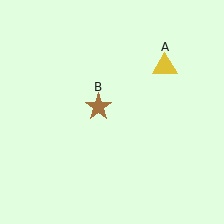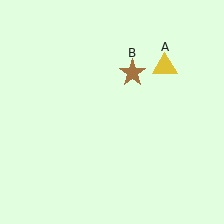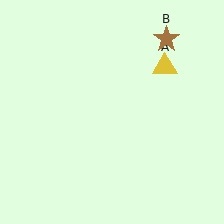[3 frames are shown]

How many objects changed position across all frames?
1 object changed position: brown star (object B).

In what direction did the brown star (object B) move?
The brown star (object B) moved up and to the right.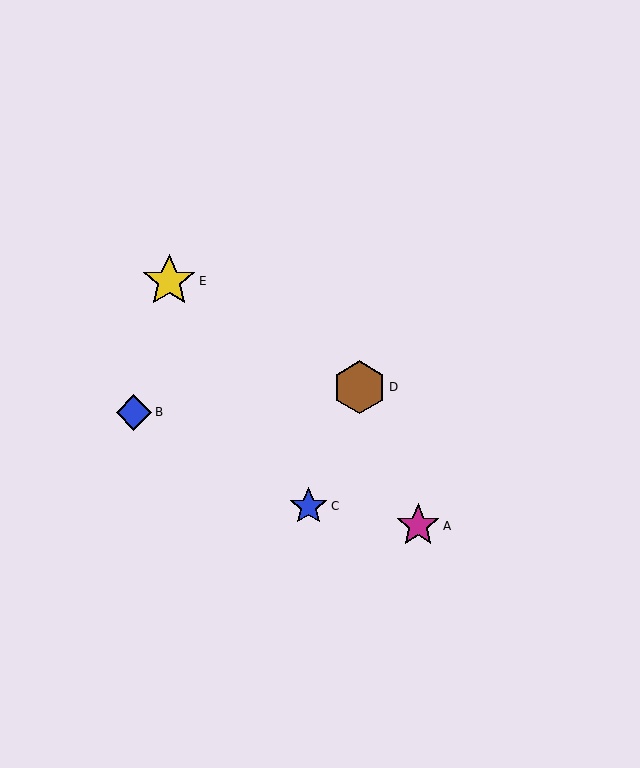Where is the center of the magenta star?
The center of the magenta star is at (418, 526).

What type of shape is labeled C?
Shape C is a blue star.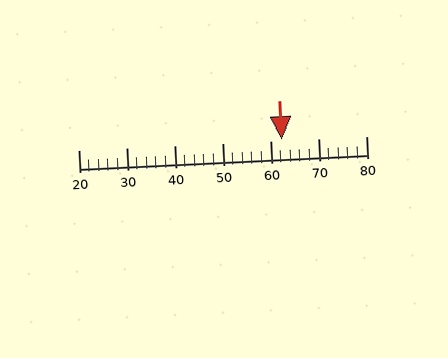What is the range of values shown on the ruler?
The ruler shows values from 20 to 80.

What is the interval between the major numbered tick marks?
The major tick marks are spaced 10 units apart.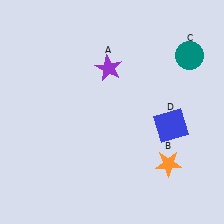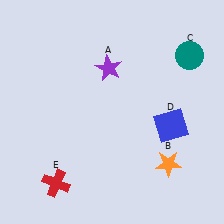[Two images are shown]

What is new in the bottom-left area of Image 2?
A red cross (E) was added in the bottom-left area of Image 2.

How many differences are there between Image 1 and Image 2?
There is 1 difference between the two images.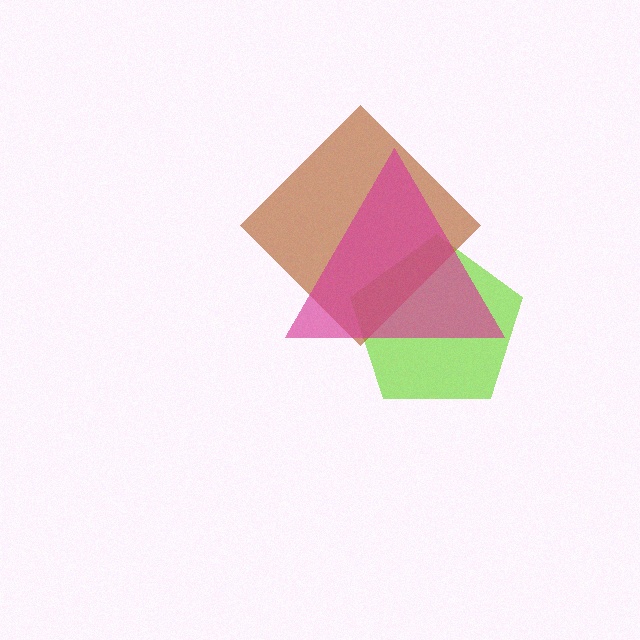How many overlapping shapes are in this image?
There are 3 overlapping shapes in the image.